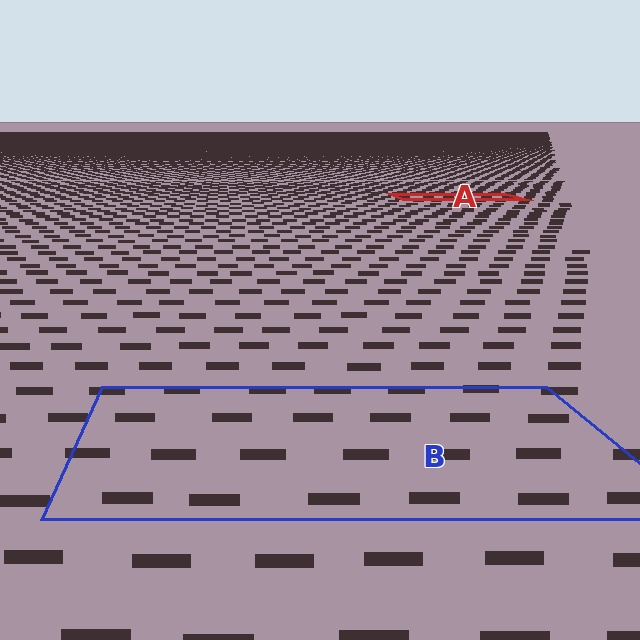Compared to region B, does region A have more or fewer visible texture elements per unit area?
Region A has more texture elements per unit area — they are packed more densely because it is farther away.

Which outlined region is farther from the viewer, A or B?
Region A is farther from the viewer — the texture elements inside it appear smaller and more densely packed.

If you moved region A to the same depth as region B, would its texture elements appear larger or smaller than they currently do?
They would appear larger. At a closer depth, the same texture elements are projected at a bigger on-screen size.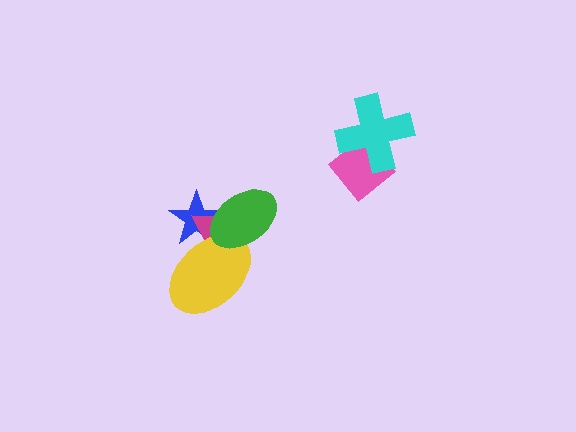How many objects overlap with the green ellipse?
3 objects overlap with the green ellipse.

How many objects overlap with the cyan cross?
1 object overlaps with the cyan cross.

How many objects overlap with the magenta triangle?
3 objects overlap with the magenta triangle.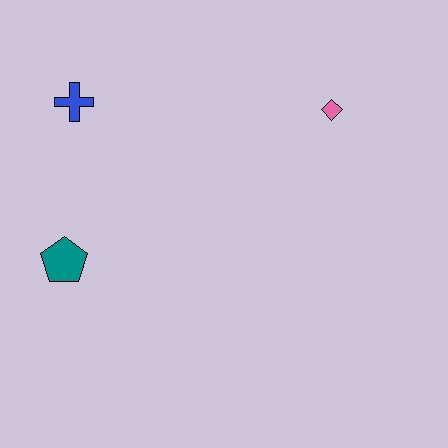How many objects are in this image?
There are 3 objects.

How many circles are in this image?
There are no circles.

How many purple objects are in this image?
There are no purple objects.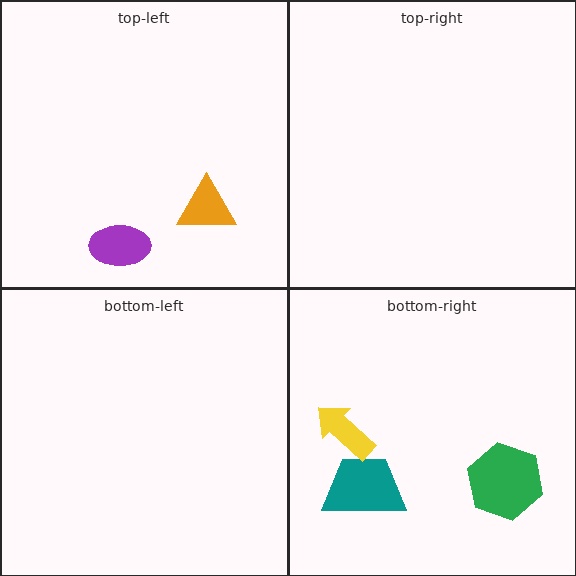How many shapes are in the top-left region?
2.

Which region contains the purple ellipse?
The top-left region.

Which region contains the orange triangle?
The top-left region.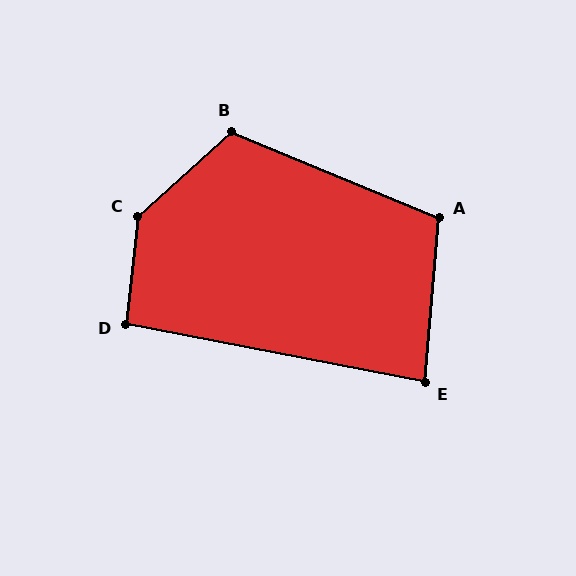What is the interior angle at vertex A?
Approximately 108 degrees (obtuse).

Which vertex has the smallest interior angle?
E, at approximately 84 degrees.